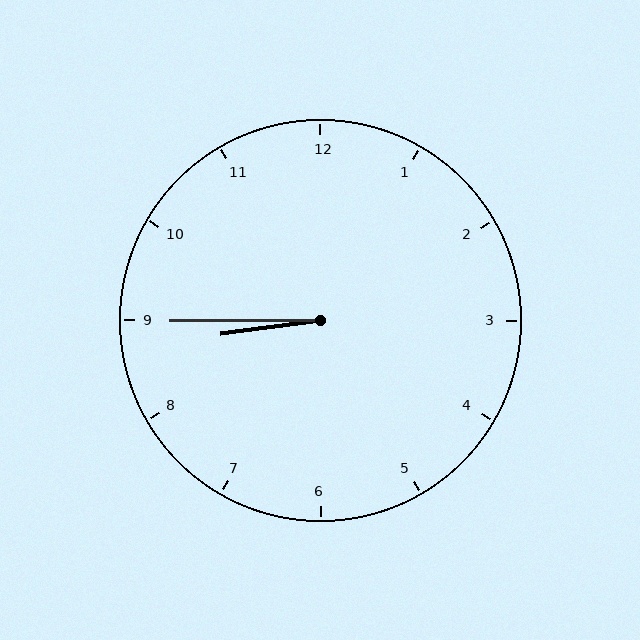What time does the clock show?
8:45.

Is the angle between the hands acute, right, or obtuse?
It is acute.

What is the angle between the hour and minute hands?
Approximately 8 degrees.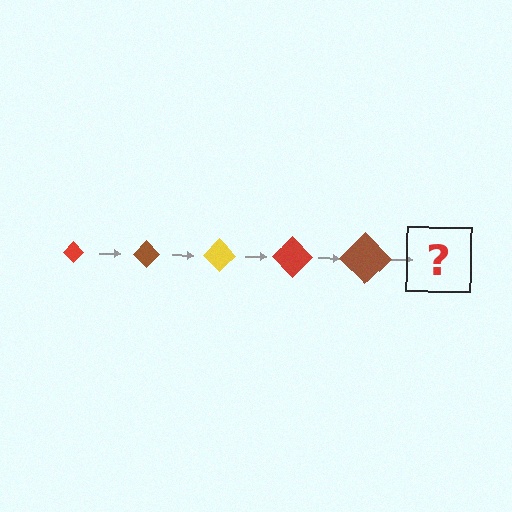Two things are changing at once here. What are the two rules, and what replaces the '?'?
The two rules are that the diamond grows larger each step and the color cycles through red, brown, and yellow. The '?' should be a yellow diamond, larger than the previous one.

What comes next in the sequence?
The next element should be a yellow diamond, larger than the previous one.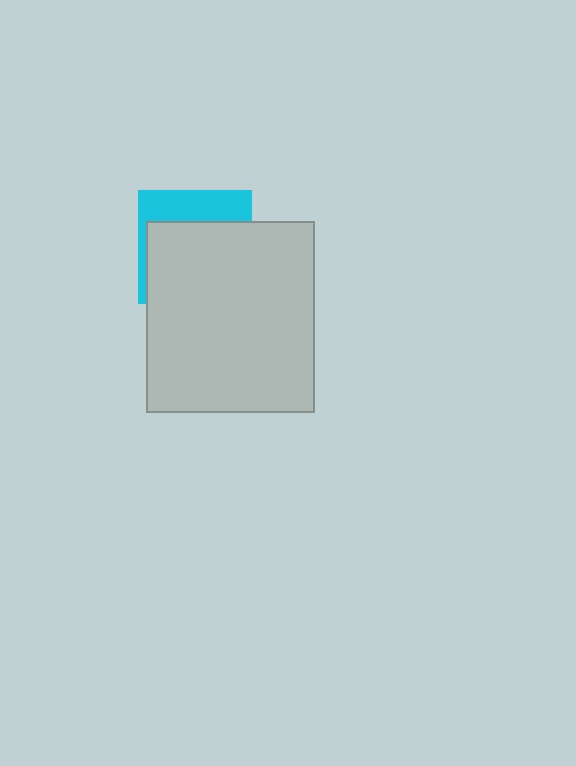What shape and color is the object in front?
The object in front is a light gray rectangle.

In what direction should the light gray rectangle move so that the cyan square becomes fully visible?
The light gray rectangle should move down. That is the shortest direction to clear the overlap and leave the cyan square fully visible.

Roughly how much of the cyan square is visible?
A small part of it is visible (roughly 33%).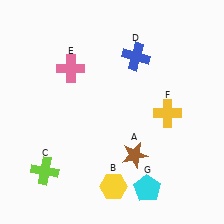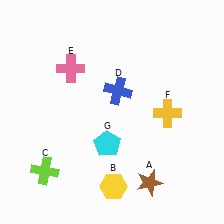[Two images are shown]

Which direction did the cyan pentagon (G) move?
The cyan pentagon (G) moved up.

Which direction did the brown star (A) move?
The brown star (A) moved down.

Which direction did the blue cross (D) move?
The blue cross (D) moved down.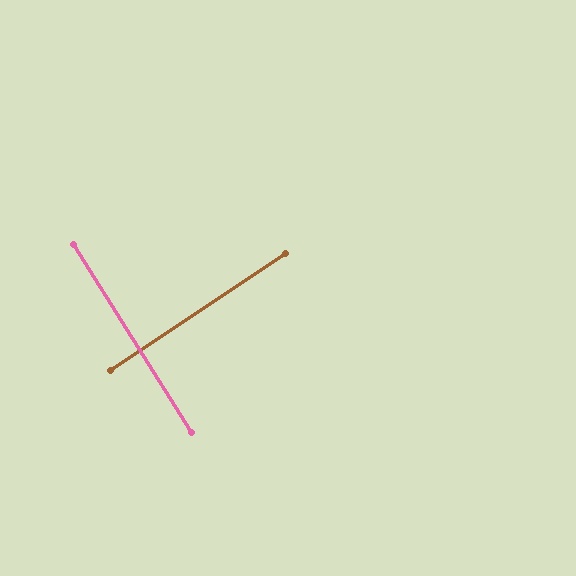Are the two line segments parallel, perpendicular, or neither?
Perpendicular — they meet at approximately 88°.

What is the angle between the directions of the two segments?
Approximately 88 degrees.